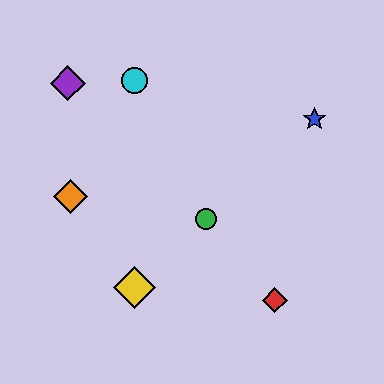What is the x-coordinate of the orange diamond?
The orange diamond is at x≈71.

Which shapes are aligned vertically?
The yellow diamond, the cyan circle are aligned vertically.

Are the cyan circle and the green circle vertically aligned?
No, the cyan circle is at x≈134 and the green circle is at x≈206.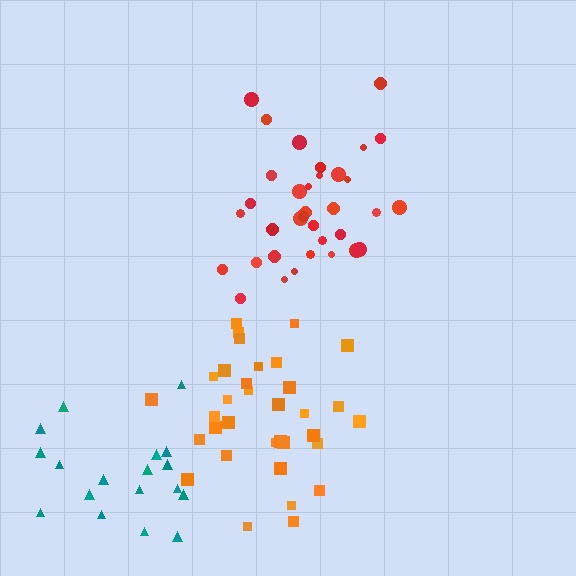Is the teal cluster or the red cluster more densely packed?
Red.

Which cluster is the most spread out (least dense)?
Teal.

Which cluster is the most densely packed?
Red.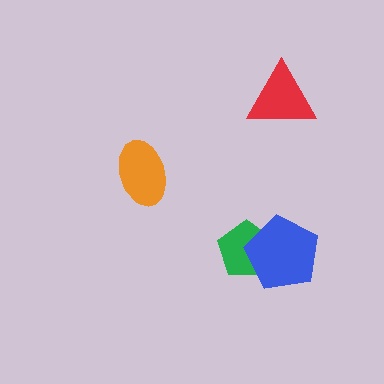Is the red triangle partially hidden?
No, no other shape covers it.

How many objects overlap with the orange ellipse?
0 objects overlap with the orange ellipse.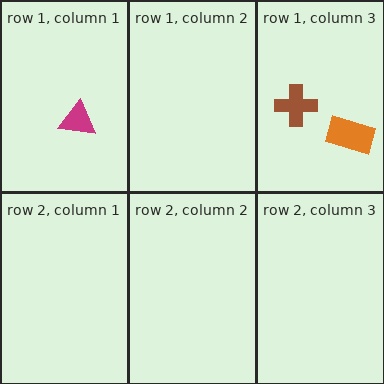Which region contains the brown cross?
The row 1, column 3 region.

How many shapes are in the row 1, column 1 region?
1.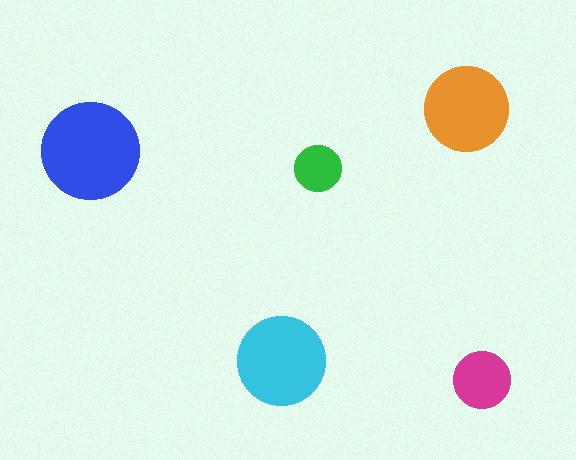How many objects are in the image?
There are 5 objects in the image.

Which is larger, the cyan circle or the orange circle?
The cyan one.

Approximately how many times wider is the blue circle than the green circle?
About 2 times wider.